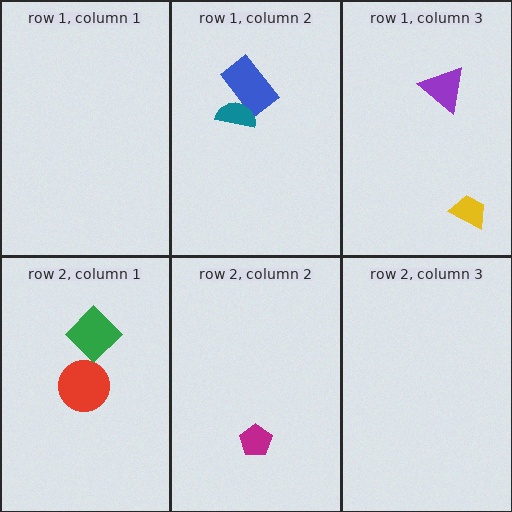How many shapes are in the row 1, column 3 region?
2.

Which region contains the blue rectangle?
The row 1, column 2 region.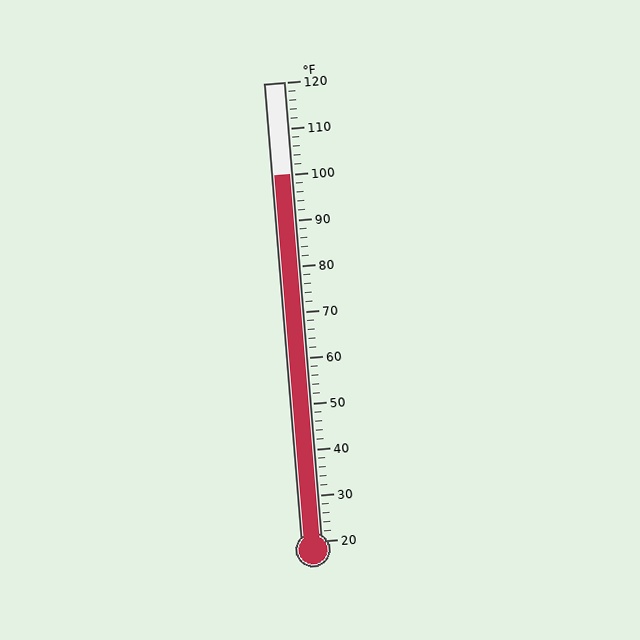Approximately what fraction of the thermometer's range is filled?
The thermometer is filled to approximately 80% of its range.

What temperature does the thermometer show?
The thermometer shows approximately 100°F.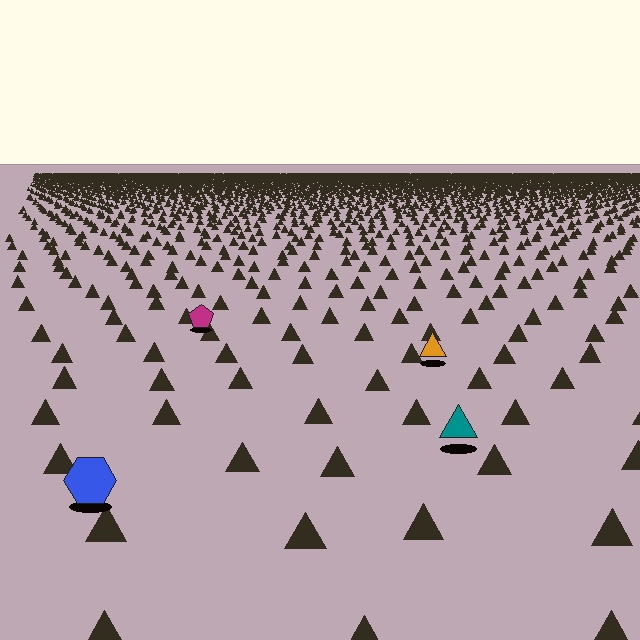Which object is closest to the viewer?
The blue hexagon is closest. The texture marks near it are larger and more spread out.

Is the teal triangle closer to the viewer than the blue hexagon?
No. The blue hexagon is closer — you can tell from the texture gradient: the ground texture is coarser near it.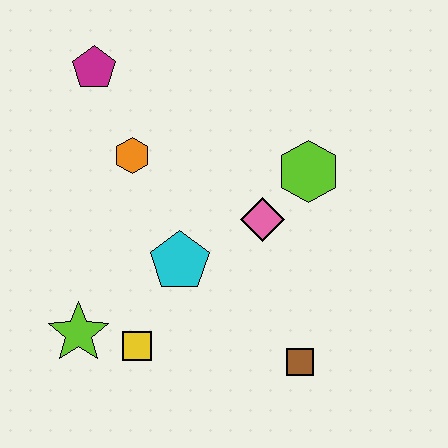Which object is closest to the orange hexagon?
The magenta pentagon is closest to the orange hexagon.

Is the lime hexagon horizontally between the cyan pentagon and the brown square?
No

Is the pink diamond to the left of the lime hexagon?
Yes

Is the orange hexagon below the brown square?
No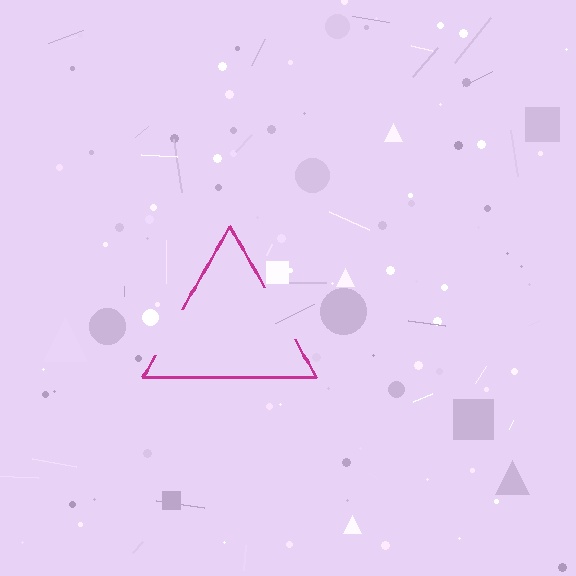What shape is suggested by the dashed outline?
The dashed outline suggests a triangle.